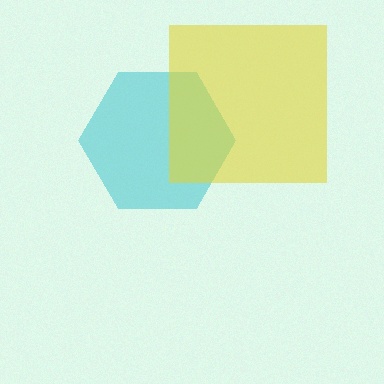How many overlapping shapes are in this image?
There are 2 overlapping shapes in the image.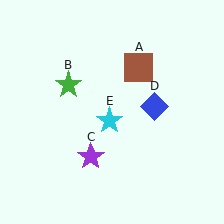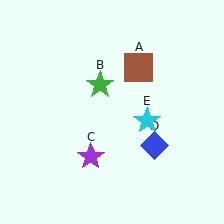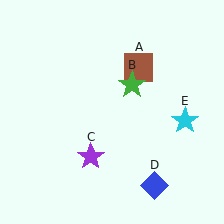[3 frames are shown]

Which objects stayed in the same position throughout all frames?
Brown square (object A) and purple star (object C) remained stationary.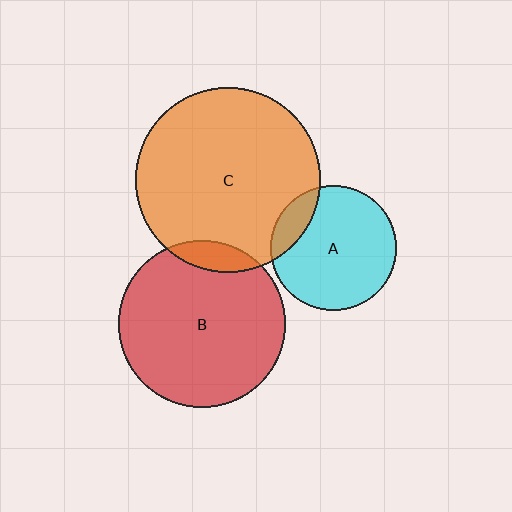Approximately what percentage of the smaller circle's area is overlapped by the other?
Approximately 15%.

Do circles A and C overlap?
Yes.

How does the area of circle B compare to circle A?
Approximately 1.8 times.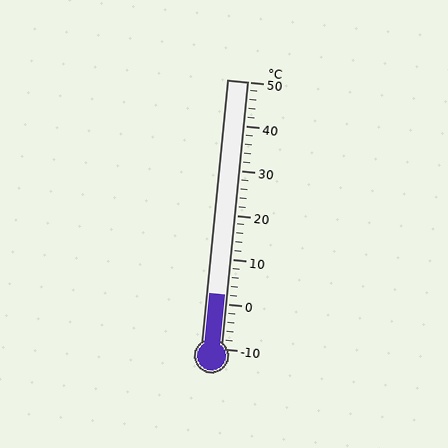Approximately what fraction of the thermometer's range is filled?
The thermometer is filled to approximately 20% of its range.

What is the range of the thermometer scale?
The thermometer scale ranges from -10°C to 50°C.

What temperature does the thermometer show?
The thermometer shows approximately 2°C.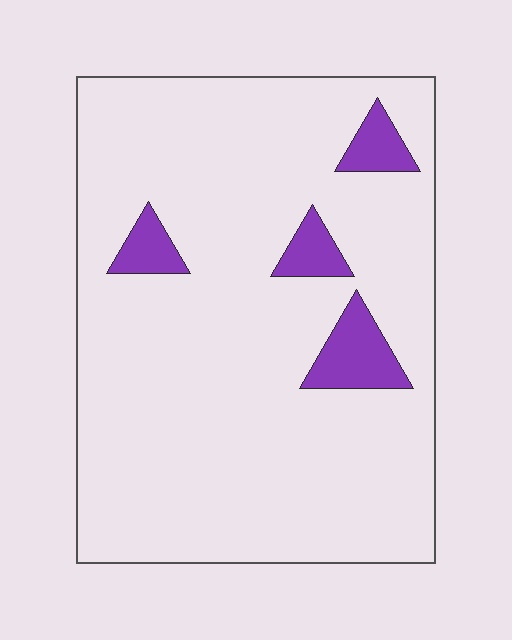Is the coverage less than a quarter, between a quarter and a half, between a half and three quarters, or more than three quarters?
Less than a quarter.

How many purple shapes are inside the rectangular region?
4.